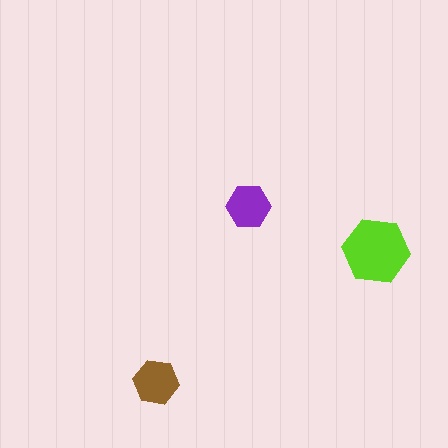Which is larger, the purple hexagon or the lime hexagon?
The lime one.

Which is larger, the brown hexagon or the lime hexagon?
The lime one.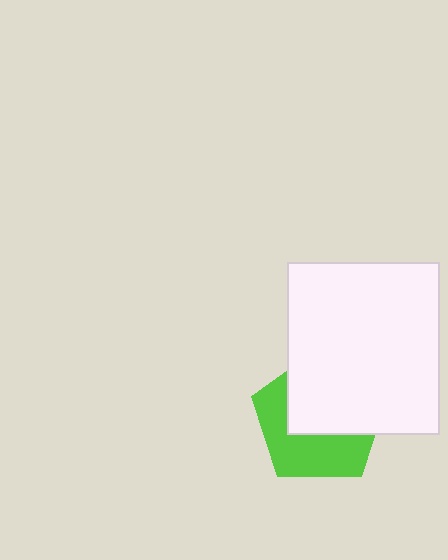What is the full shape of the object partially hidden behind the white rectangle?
The partially hidden object is a lime pentagon.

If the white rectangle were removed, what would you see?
You would see the complete lime pentagon.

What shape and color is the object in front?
The object in front is a white rectangle.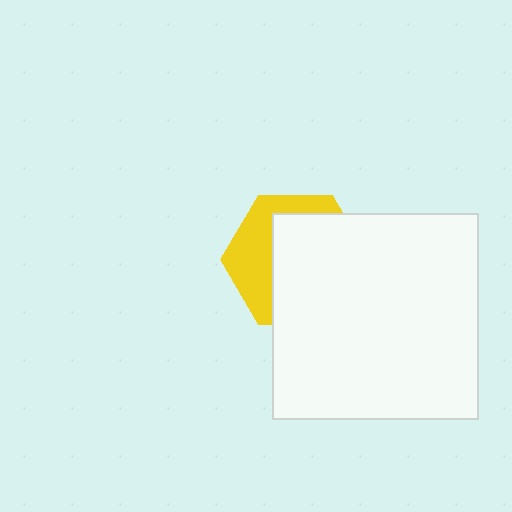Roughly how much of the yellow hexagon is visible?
A small part of it is visible (roughly 37%).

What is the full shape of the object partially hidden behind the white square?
The partially hidden object is a yellow hexagon.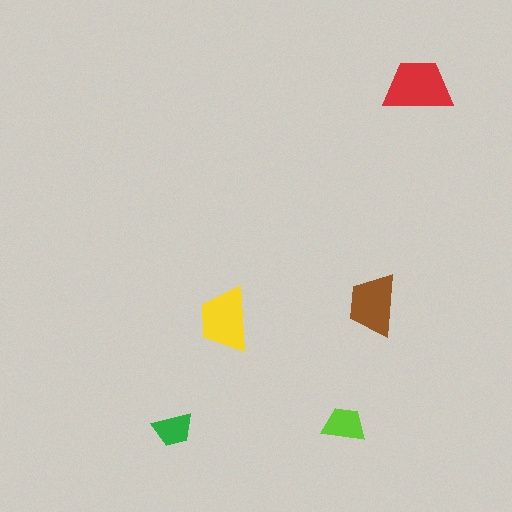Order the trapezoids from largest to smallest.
the red one, the yellow one, the brown one, the lime one, the green one.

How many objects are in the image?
There are 5 objects in the image.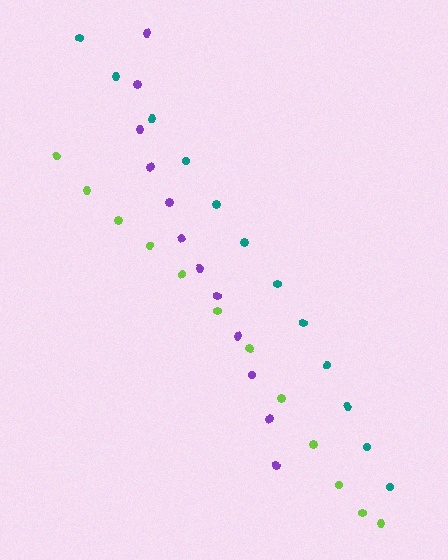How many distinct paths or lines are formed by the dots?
There are 3 distinct paths.